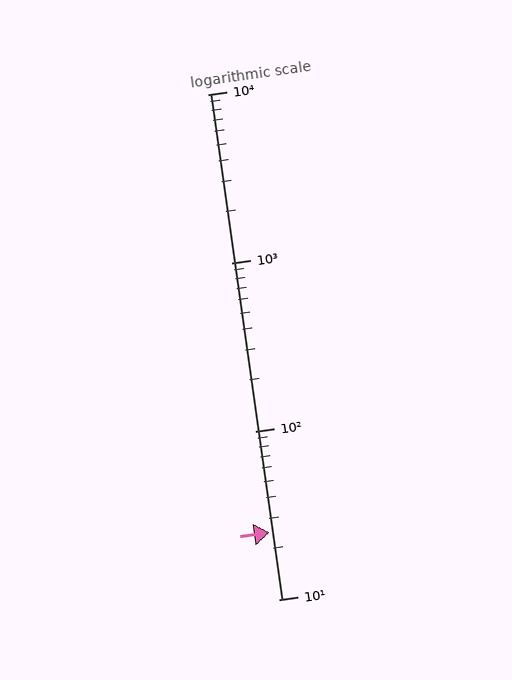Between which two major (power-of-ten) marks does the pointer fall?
The pointer is between 10 and 100.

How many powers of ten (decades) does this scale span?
The scale spans 3 decades, from 10 to 10000.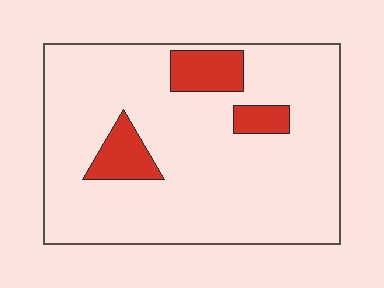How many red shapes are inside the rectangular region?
3.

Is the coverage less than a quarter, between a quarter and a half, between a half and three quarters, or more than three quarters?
Less than a quarter.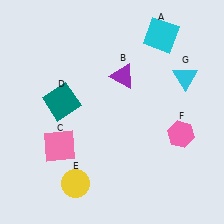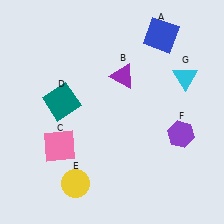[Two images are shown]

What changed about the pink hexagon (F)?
In Image 1, F is pink. In Image 2, it changed to purple.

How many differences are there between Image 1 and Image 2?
There are 2 differences between the two images.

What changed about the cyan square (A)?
In Image 1, A is cyan. In Image 2, it changed to blue.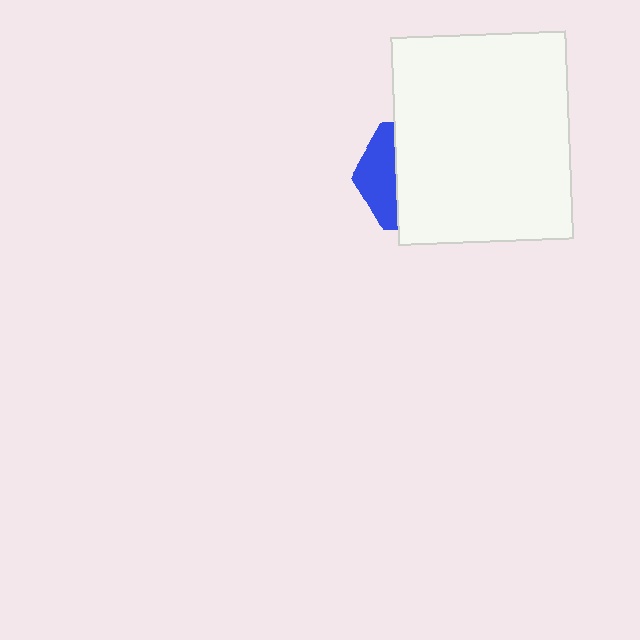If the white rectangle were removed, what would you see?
You would see the complete blue hexagon.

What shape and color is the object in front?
The object in front is a white rectangle.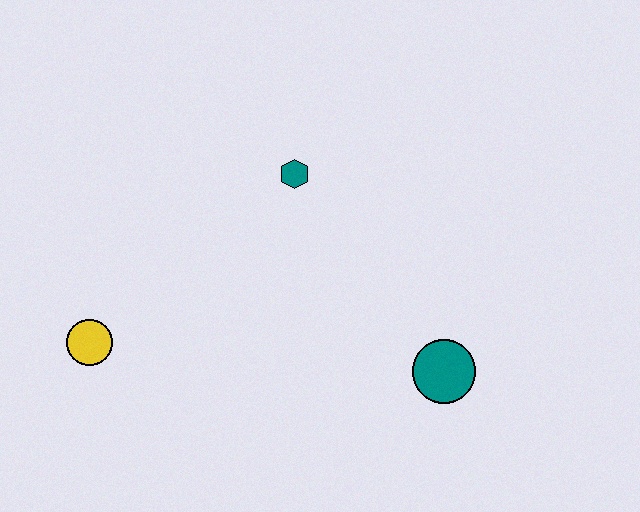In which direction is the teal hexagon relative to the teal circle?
The teal hexagon is above the teal circle.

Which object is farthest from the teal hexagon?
The yellow circle is farthest from the teal hexagon.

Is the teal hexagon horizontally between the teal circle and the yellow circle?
Yes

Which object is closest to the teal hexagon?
The teal circle is closest to the teal hexagon.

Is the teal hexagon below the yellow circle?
No